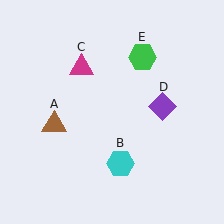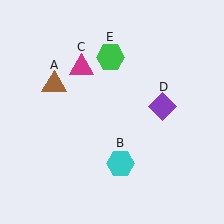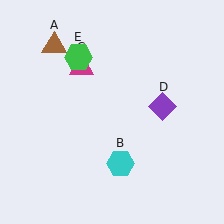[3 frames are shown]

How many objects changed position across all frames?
2 objects changed position: brown triangle (object A), green hexagon (object E).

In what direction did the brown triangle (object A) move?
The brown triangle (object A) moved up.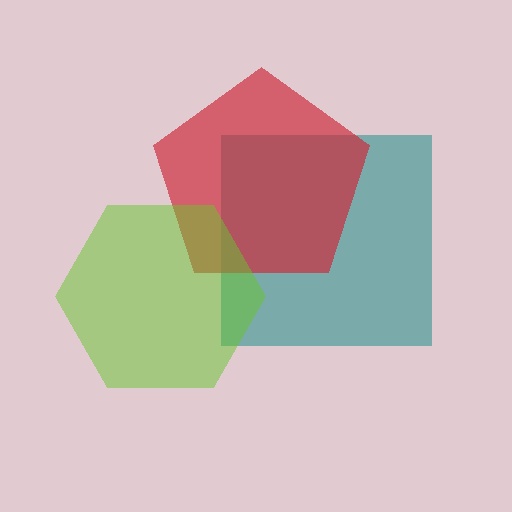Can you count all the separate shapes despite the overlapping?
Yes, there are 3 separate shapes.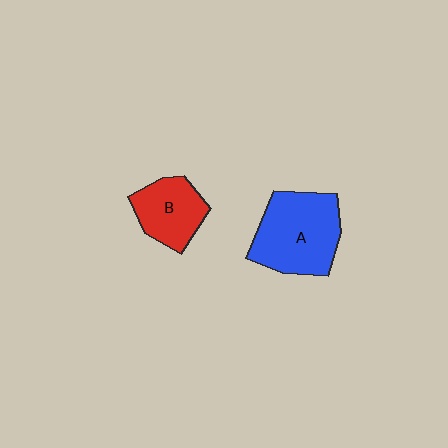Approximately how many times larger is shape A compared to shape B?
Approximately 1.6 times.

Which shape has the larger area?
Shape A (blue).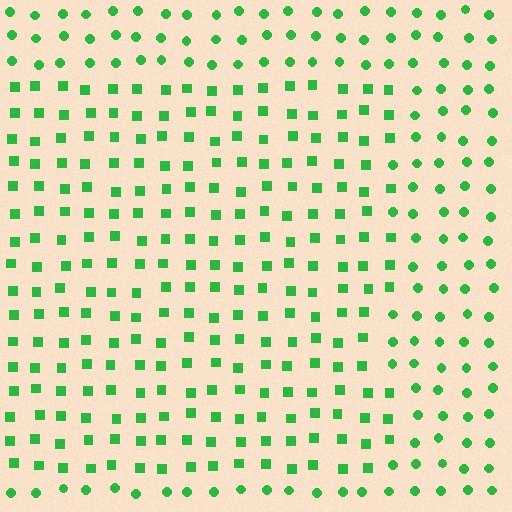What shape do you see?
I see a rectangle.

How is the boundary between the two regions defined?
The boundary is defined by a change in element shape: squares inside vs. circles outside. All elements share the same color and spacing.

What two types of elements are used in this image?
The image uses squares inside the rectangle region and circles outside it.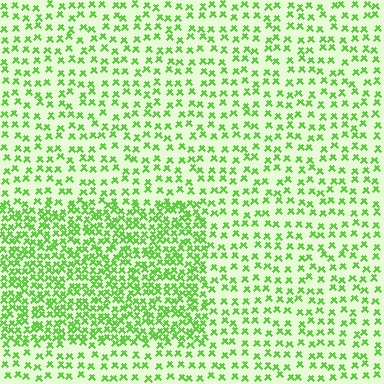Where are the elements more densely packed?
The elements are more densely packed inside the rectangle boundary.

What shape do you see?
I see a rectangle.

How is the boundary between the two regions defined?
The boundary is defined by a change in element density (approximately 2.2x ratio). All elements are the same color, size, and shape.